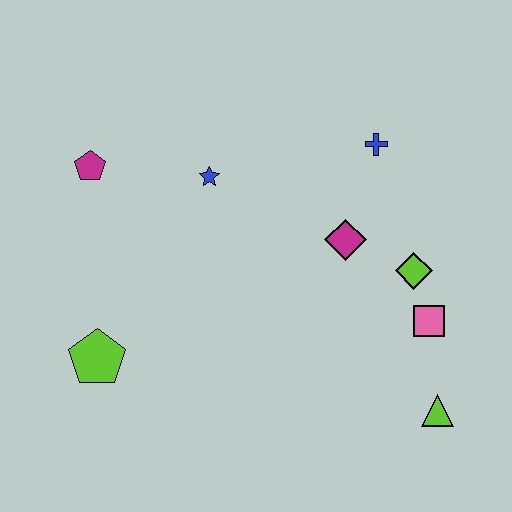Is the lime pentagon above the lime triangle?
Yes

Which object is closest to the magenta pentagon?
The blue star is closest to the magenta pentagon.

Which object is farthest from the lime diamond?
The magenta pentagon is farthest from the lime diamond.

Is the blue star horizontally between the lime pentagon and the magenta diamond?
Yes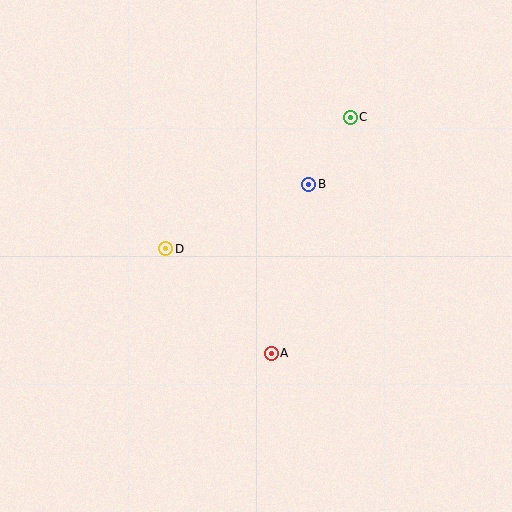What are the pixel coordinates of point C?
Point C is at (350, 117).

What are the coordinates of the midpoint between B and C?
The midpoint between B and C is at (330, 151).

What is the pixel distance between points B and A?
The distance between B and A is 173 pixels.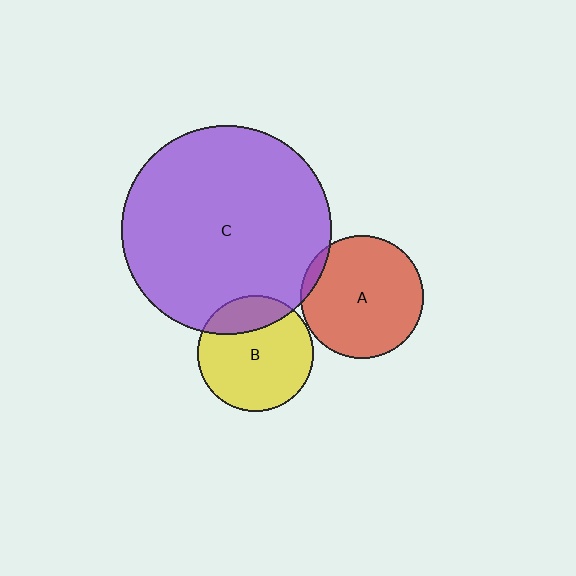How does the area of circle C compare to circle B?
Approximately 3.2 times.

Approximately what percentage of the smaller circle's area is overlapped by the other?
Approximately 5%.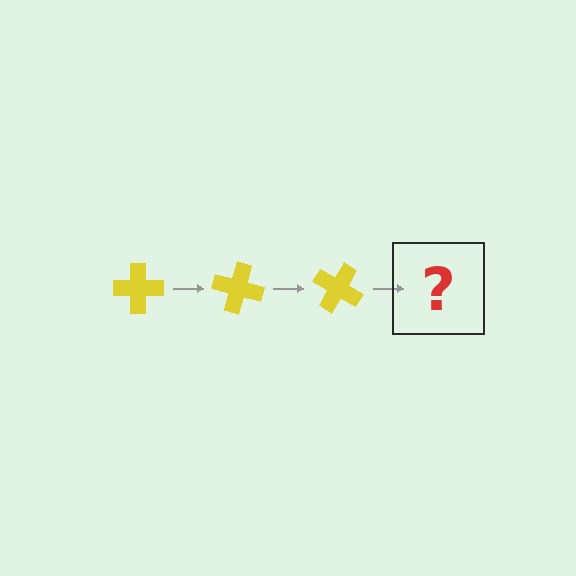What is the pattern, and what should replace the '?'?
The pattern is that the cross rotates 15 degrees each step. The '?' should be a yellow cross rotated 45 degrees.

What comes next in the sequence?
The next element should be a yellow cross rotated 45 degrees.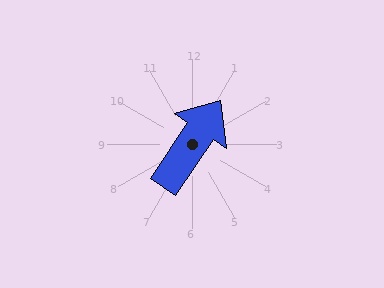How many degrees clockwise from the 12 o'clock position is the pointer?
Approximately 34 degrees.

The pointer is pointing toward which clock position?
Roughly 1 o'clock.